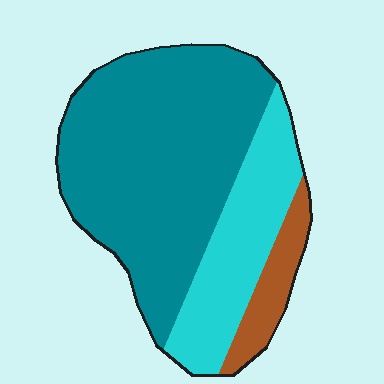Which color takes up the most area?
Teal, at roughly 65%.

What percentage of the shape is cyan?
Cyan takes up between a quarter and a half of the shape.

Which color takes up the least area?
Brown, at roughly 10%.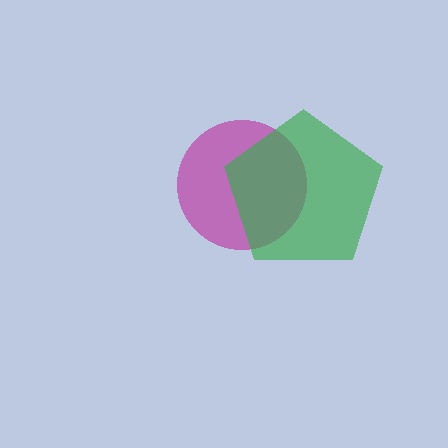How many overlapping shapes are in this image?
There are 2 overlapping shapes in the image.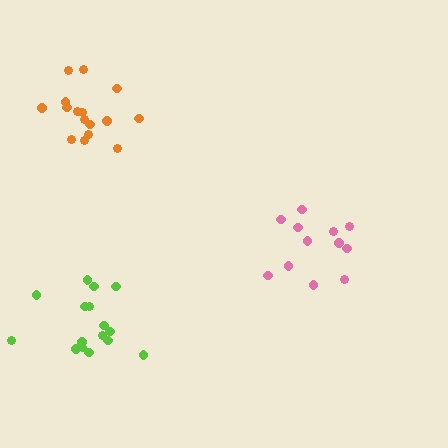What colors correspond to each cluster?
The clusters are colored: pink, orange, lime.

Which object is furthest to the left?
The lime cluster is leftmost.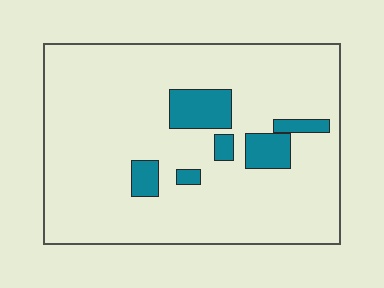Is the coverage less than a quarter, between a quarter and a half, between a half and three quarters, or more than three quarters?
Less than a quarter.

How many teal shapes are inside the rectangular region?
6.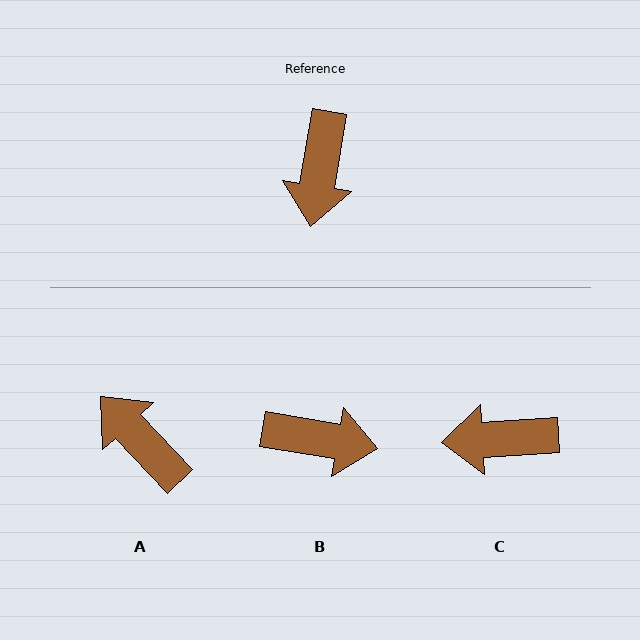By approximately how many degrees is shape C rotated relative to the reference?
Approximately 77 degrees clockwise.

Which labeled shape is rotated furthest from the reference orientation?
A, about 127 degrees away.